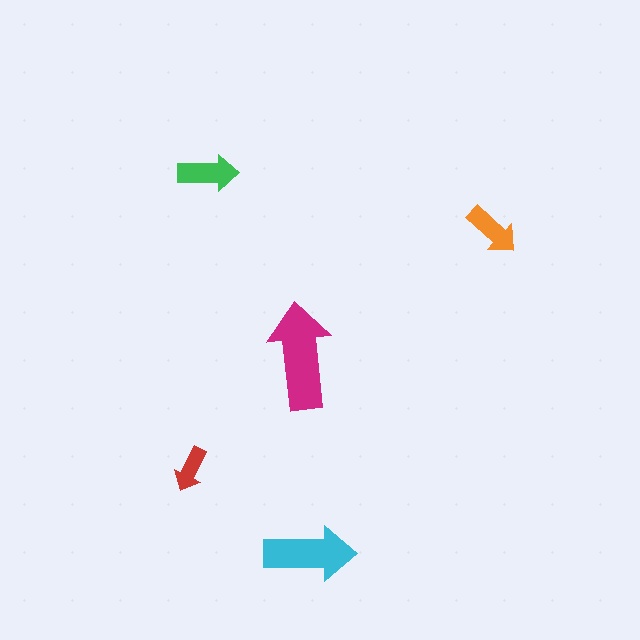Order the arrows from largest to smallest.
the magenta one, the cyan one, the green one, the orange one, the red one.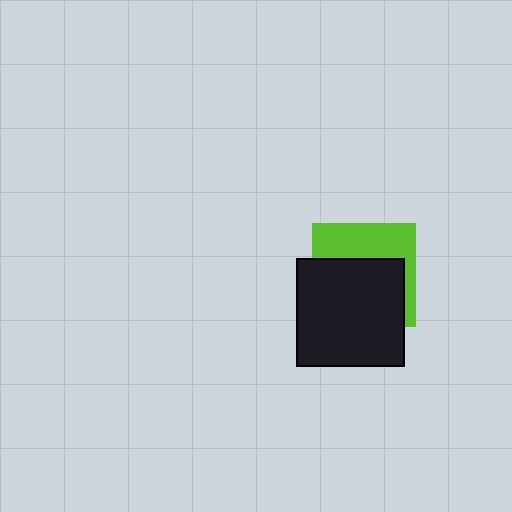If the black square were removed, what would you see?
You would see the complete lime square.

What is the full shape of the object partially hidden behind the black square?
The partially hidden object is a lime square.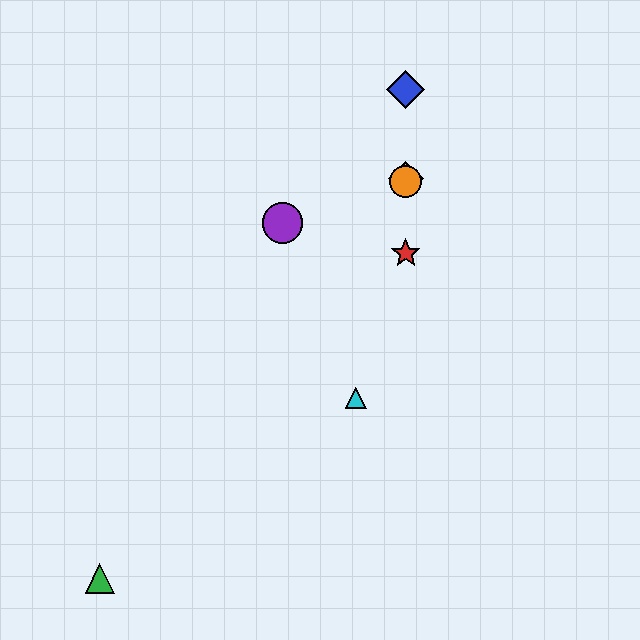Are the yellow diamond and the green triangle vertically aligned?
No, the yellow diamond is at x≈406 and the green triangle is at x≈100.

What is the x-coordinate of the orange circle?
The orange circle is at x≈406.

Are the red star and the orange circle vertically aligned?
Yes, both are at x≈406.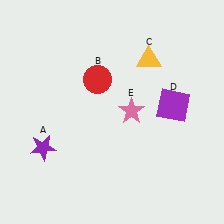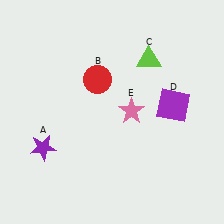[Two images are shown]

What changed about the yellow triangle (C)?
In Image 1, C is yellow. In Image 2, it changed to lime.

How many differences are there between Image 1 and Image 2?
There is 1 difference between the two images.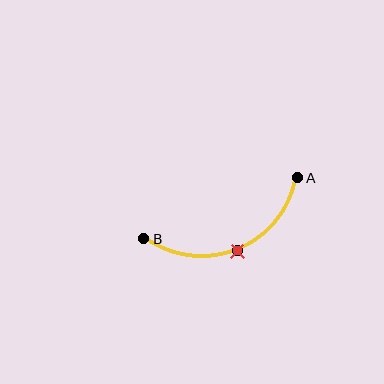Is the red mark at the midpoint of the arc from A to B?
Yes. The red mark lies on the arc at equal arc-length from both A and B — it is the arc midpoint.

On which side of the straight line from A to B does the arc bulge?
The arc bulges below the straight line connecting A and B.